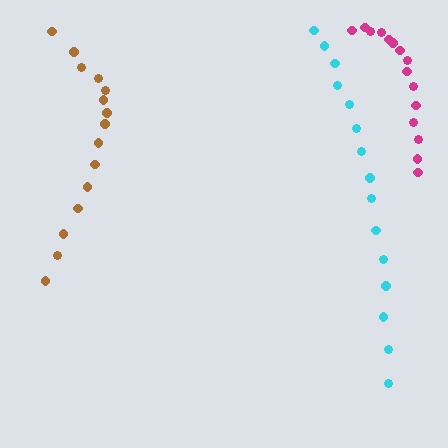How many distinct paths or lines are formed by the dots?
There are 3 distinct paths.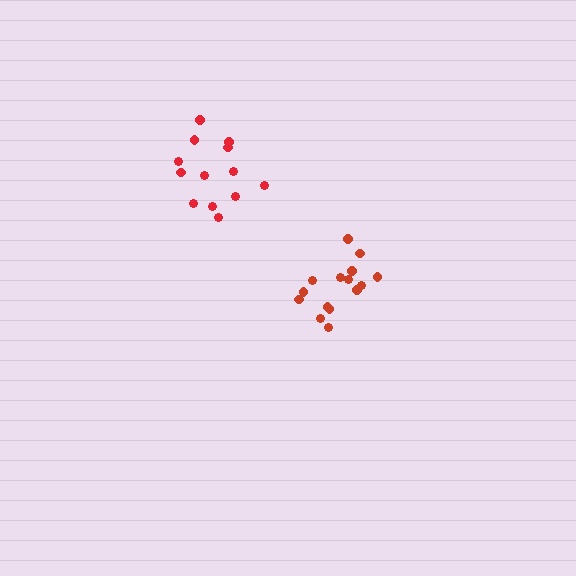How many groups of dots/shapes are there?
There are 2 groups.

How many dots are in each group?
Group 1: 13 dots, Group 2: 15 dots (28 total).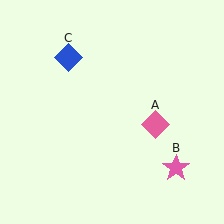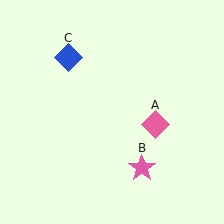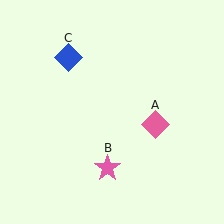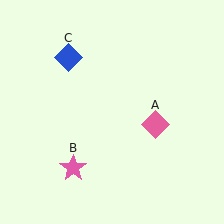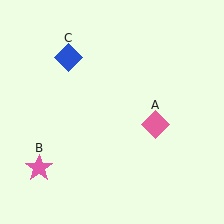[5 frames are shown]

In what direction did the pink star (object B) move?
The pink star (object B) moved left.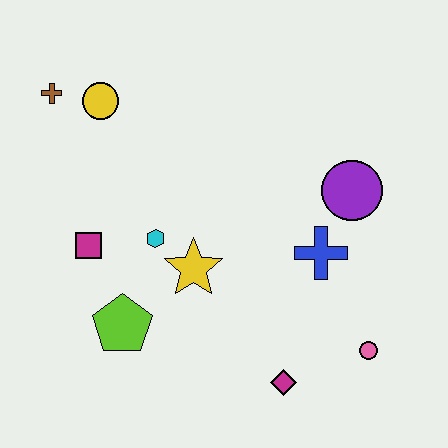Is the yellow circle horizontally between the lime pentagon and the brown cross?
Yes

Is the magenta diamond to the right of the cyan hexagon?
Yes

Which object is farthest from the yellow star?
The brown cross is farthest from the yellow star.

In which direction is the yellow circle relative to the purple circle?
The yellow circle is to the left of the purple circle.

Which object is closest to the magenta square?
The cyan hexagon is closest to the magenta square.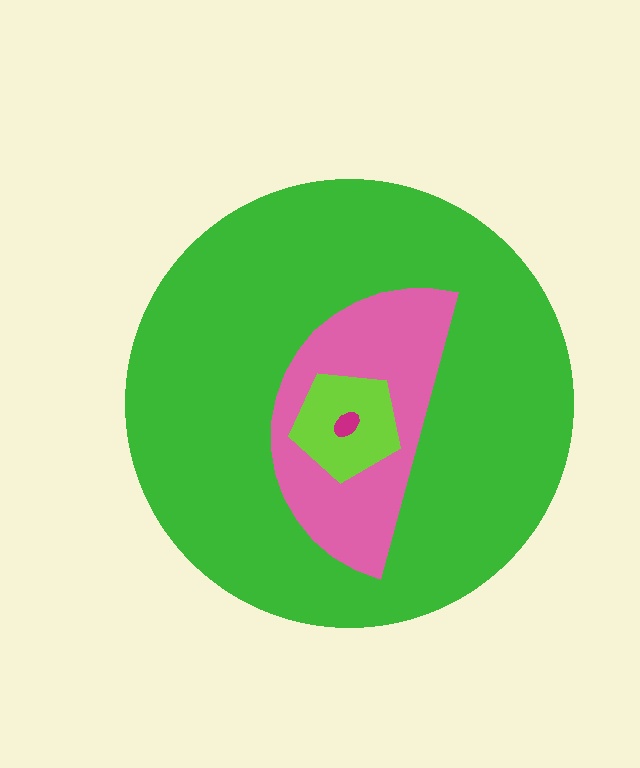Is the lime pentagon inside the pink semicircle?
Yes.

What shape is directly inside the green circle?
The pink semicircle.